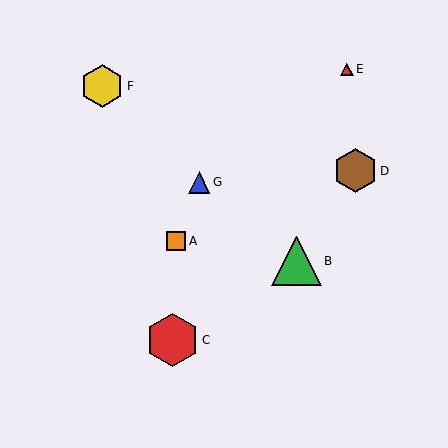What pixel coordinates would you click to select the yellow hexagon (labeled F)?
Click at (102, 86) to select the yellow hexagon F.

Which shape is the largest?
The red hexagon (labeled C) is the largest.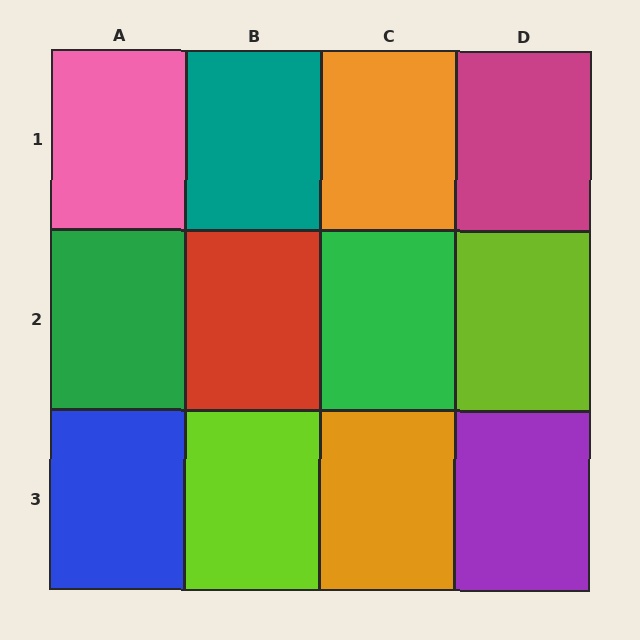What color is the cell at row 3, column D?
Purple.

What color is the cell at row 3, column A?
Blue.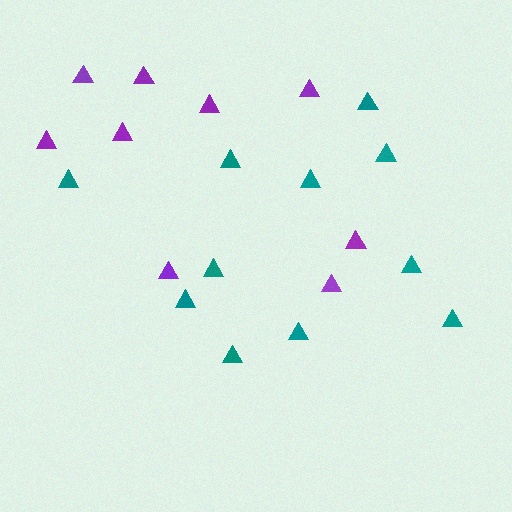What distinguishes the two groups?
There are 2 groups: one group of teal triangles (11) and one group of purple triangles (9).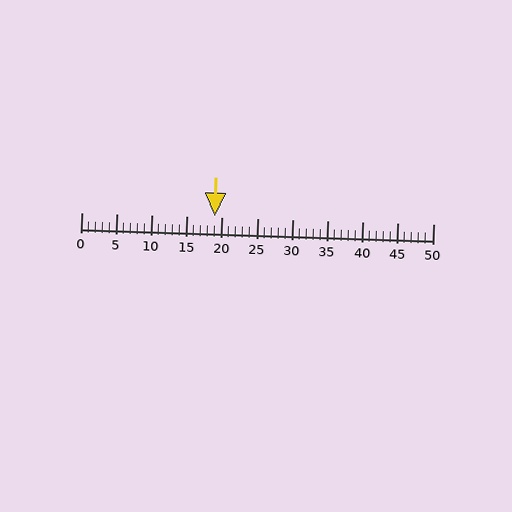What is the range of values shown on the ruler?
The ruler shows values from 0 to 50.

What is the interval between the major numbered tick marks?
The major tick marks are spaced 5 units apart.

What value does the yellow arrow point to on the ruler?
The yellow arrow points to approximately 19.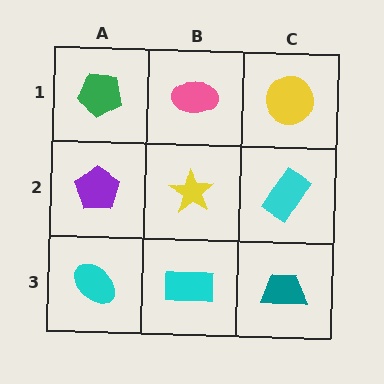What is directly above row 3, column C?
A cyan rectangle.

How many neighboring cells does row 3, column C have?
2.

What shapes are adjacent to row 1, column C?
A cyan rectangle (row 2, column C), a pink ellipse (row 1, column B).